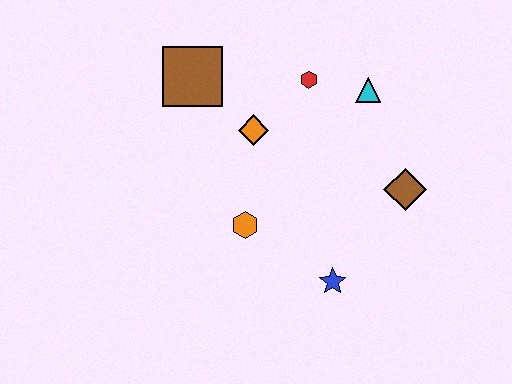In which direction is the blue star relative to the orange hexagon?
The blue star is to the right of the orange hexagon.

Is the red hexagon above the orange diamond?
Yes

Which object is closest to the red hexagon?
The cyan triangle is closest to the red hexagon.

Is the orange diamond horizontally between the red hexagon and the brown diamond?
No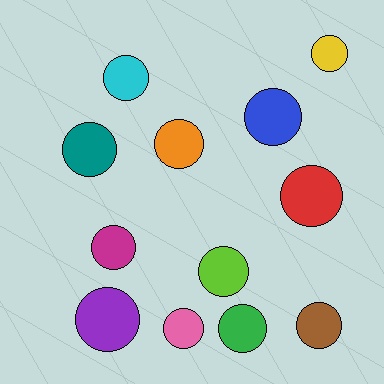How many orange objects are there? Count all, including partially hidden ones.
There is 1 orange object.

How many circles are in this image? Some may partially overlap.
There are 12 circles.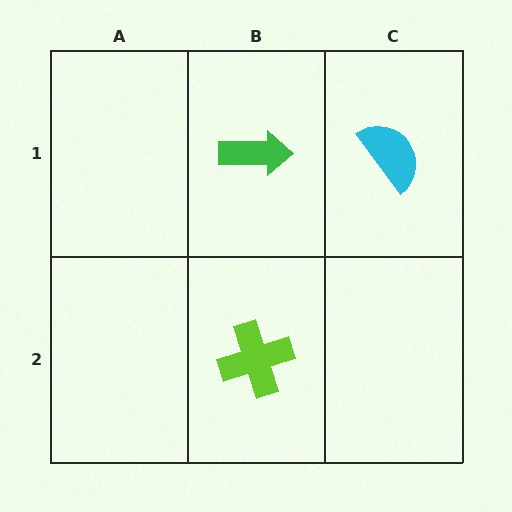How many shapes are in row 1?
2 shapes.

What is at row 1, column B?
A green arrow.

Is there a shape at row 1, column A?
No, that cell is empty.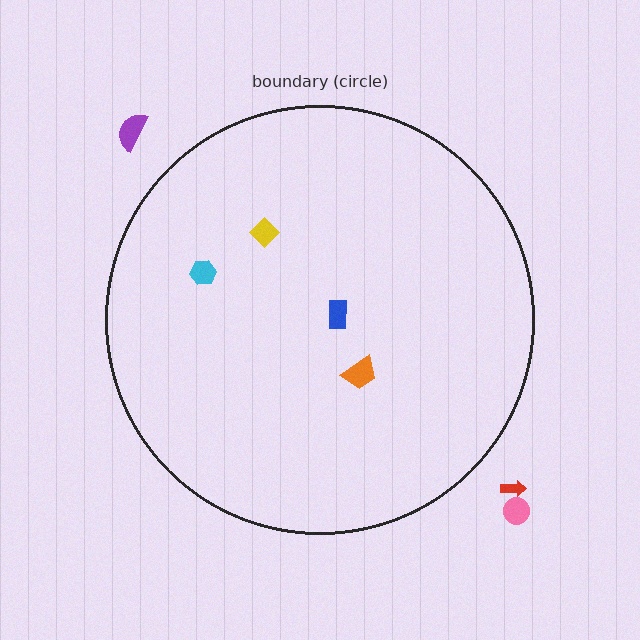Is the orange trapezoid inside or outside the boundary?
Inside.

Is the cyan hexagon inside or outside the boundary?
Inside.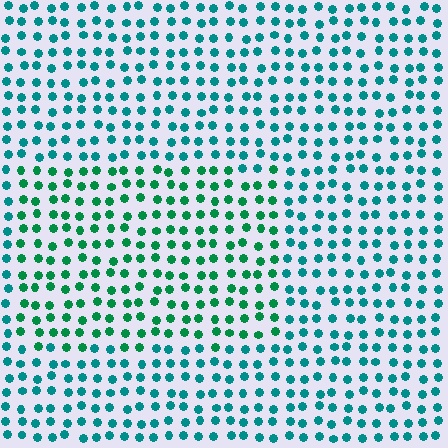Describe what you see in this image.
The image is filled with small teal elements in a uniform arrangement. A rectangle-shaped region is visible where the elements are tinted to a slightly different hue, forming a subtle color boundary.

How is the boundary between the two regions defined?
The boundary is defined purely by a slight shift in hue (about 30 degrees). Spacing, size, and orientation are identical on both sides.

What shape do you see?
I see a rectangle.